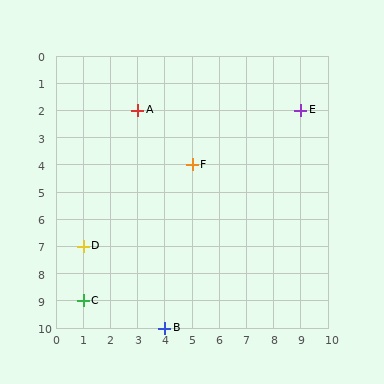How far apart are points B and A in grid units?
Points B and A are 1 column and 8 rows apart (about 8.1 grid units diagonally).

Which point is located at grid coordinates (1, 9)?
Point C is at (1, 9).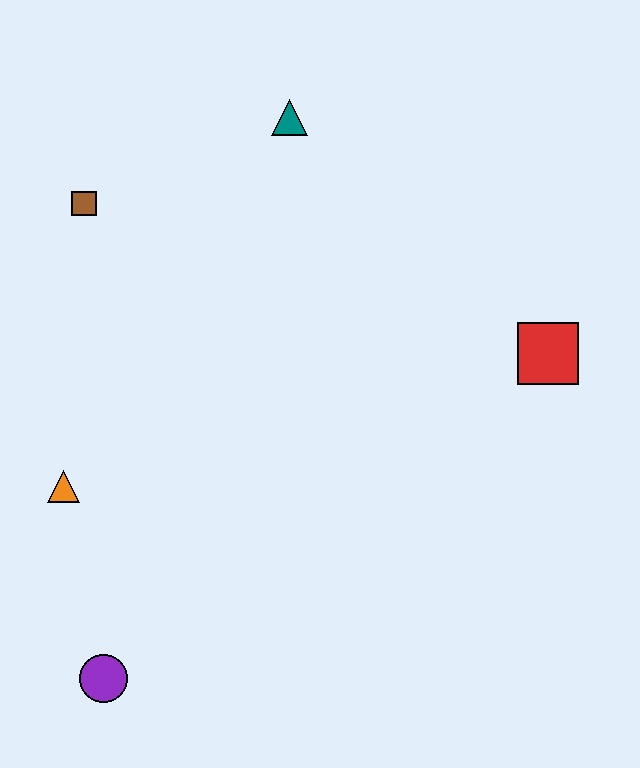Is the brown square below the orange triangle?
No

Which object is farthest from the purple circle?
The teal triangle is farthest from the purple circle.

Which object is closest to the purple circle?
The orange triangle is closest to the purple circle.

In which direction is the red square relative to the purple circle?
The red square is to the right of the purple circle.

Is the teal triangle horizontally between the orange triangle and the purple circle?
No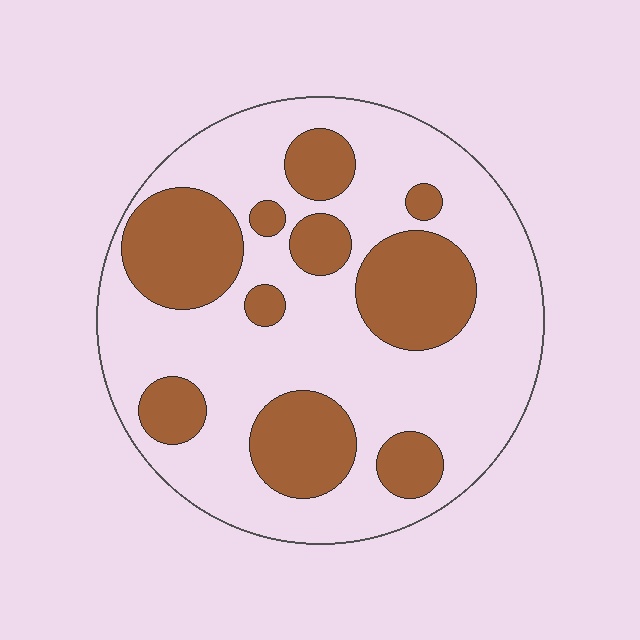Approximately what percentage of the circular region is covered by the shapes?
Approximately 30%.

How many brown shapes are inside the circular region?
10.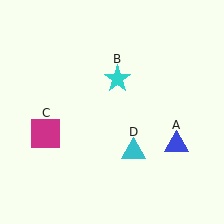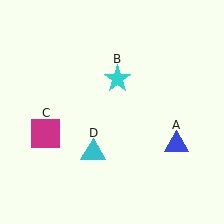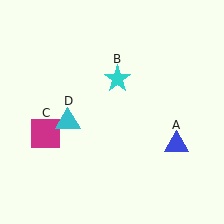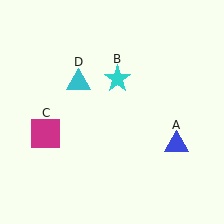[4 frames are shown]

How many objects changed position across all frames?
1 object changed position: cyan triangle (object D).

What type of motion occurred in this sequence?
The cyan triangle (object D) rotated clockwise around the center of the scene.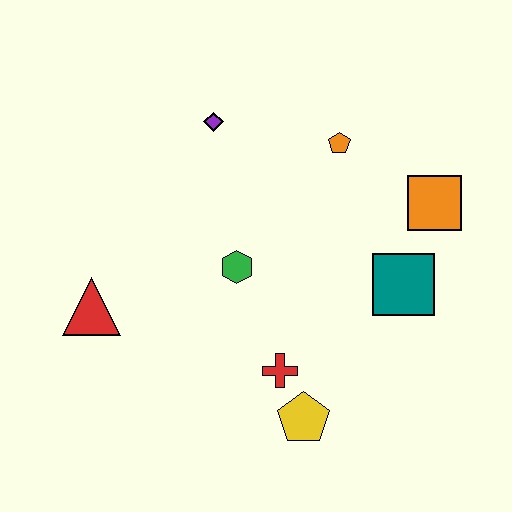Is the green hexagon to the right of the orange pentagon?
No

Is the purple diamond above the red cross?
Yes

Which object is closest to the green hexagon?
The red cross is closest to the green hexagon.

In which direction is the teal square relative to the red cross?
The teal square is to the right of the red cross.